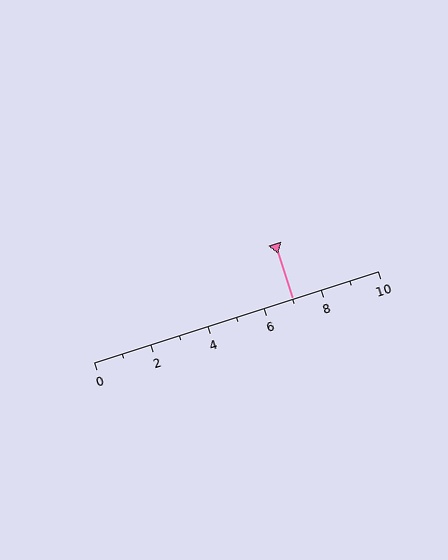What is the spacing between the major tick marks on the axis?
The major ticks are spaced 2 apart.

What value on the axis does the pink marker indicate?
The marker indicates approximately 7.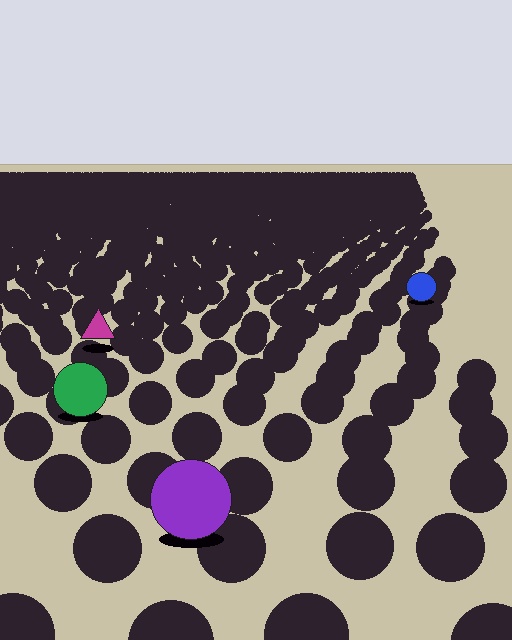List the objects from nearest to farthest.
From nearest to farthest: the purple circle, the green circle, the magenta triangle, the blue circle.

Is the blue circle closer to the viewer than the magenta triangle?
No. The magenta triangle is closer — you can tell from the texture gradient: the ground texture is coarser near it.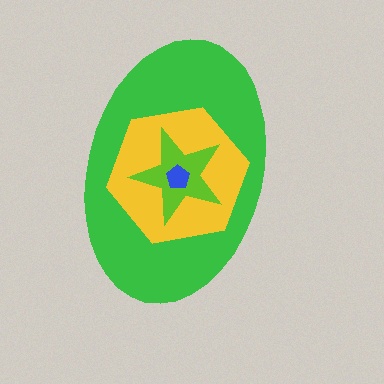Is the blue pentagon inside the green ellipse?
Yes.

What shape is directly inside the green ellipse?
The yellow hexagon.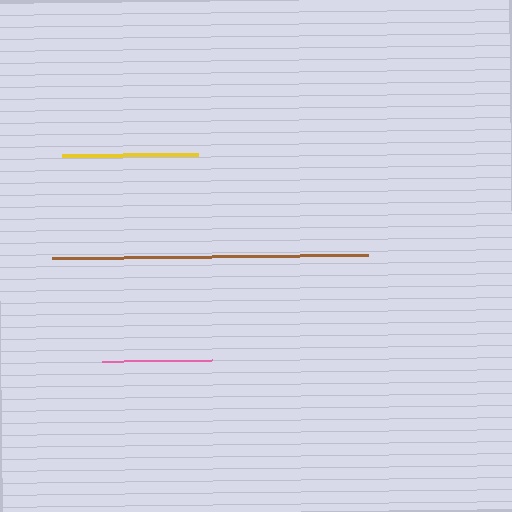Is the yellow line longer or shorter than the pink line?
The yellow line is longer than the pink line.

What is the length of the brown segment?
The brown segment is approximately 316 pixels long.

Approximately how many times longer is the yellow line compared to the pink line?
The yellow line is approximately 1.2 times the length of the pink line.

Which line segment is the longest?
The brown line is the longest at approximately 316 pixels.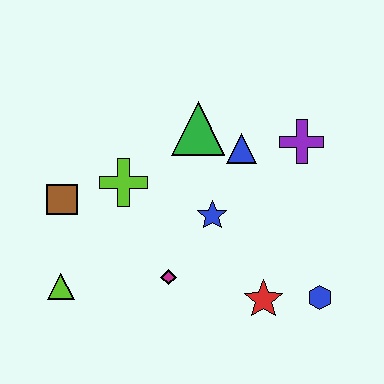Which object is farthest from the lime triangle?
The purple cross is farthest from the lime triangle.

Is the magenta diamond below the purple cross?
Yes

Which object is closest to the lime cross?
The brown square is closest to the lime cross.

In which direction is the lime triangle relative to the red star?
The lime triangle is to the left of the red star.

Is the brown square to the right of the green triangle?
No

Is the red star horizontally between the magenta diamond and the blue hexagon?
Yes